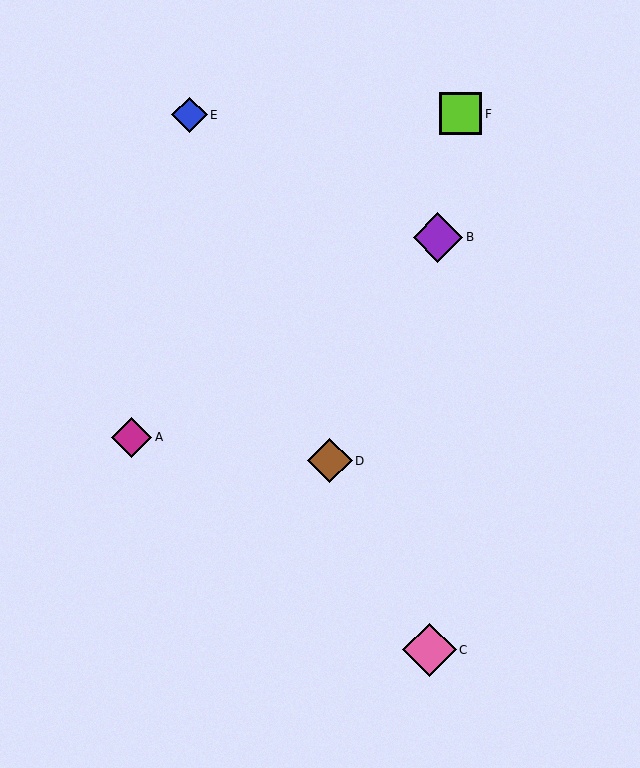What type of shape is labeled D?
Shape D is a brown diamond.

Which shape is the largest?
The pink diamond (labeled C) is the largest.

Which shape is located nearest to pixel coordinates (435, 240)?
The purple diamond (labeled B) at (438, 237) is nearest to that location.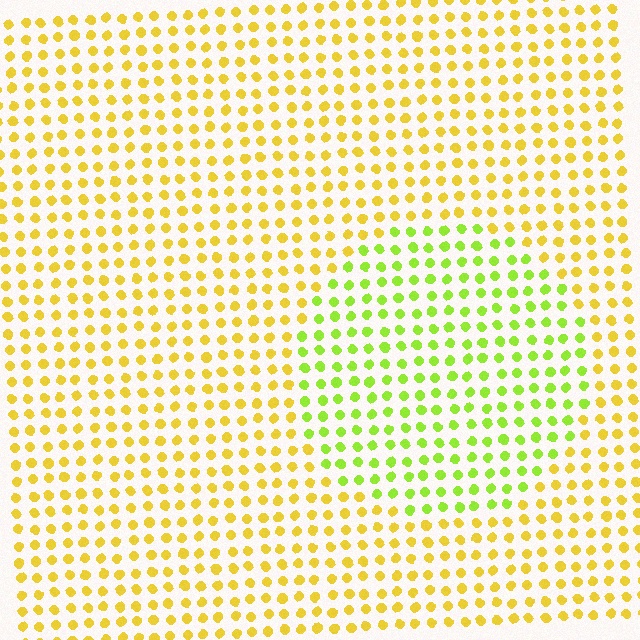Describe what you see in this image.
The image is filled with small yellow elements in a uniform arrangement. A circle-shaped region is visible where the elements are tinted to a slightly different hue, forming a subtle color boundary.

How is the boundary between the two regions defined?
The boundary is defined purely by a slight shift in hue (about 39 degrees). Spacing, size, and orientation are identical on both sides.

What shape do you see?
I see a circle.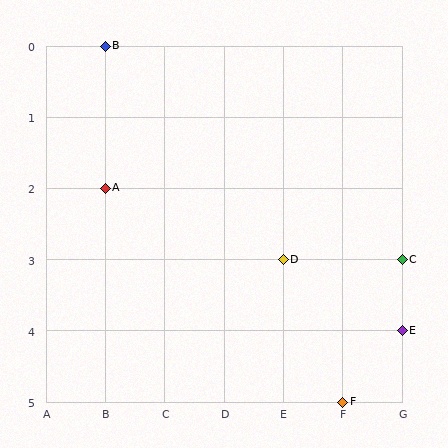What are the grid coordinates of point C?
Point C is at grid coordinates (G, 3).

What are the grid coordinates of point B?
Point B is at grid coordinates (B, 0).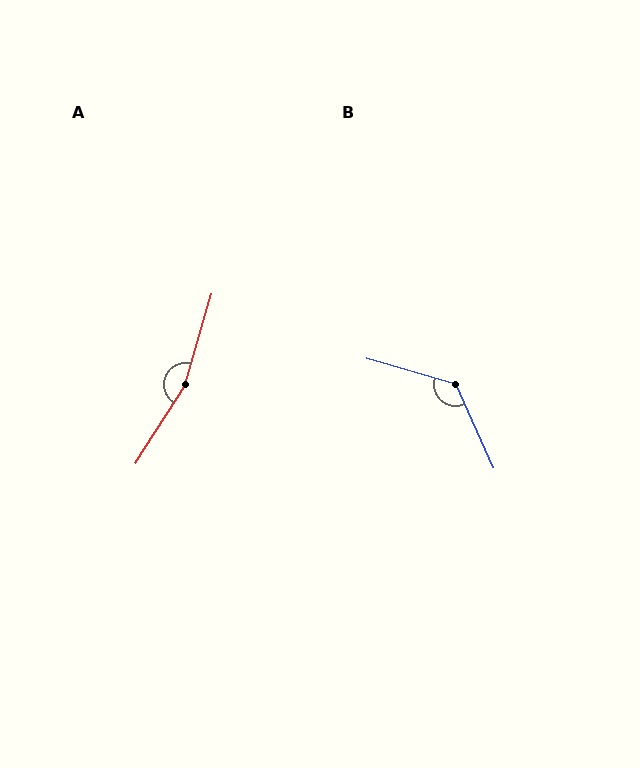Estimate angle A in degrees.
Approximately 164 degrees.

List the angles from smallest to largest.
B (130°), A (164°).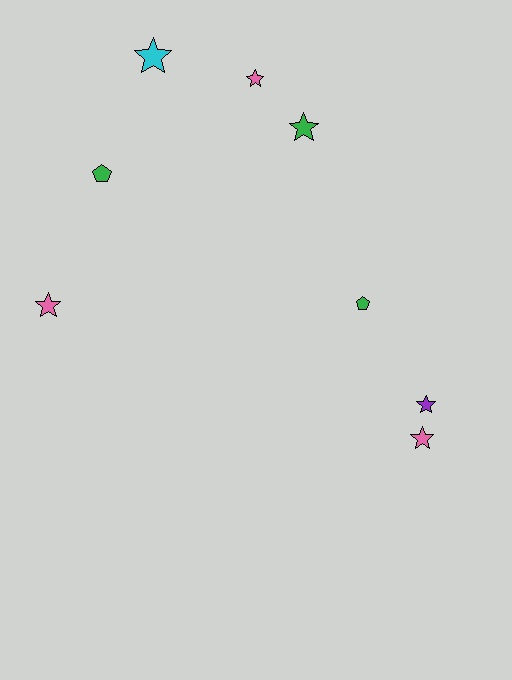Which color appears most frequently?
Green, with 3 objects.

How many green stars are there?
There is 1 green star.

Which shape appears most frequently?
Star, with 6 objects.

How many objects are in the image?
There are 8 objects.